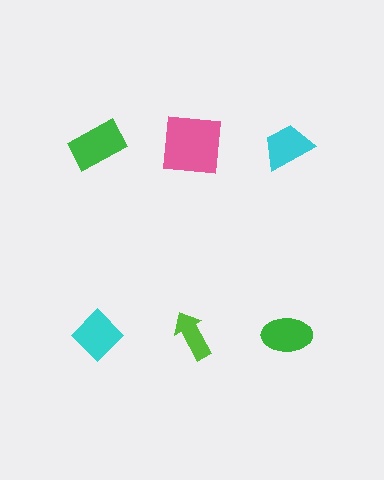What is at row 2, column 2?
A lime arrow.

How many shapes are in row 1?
3 shapes.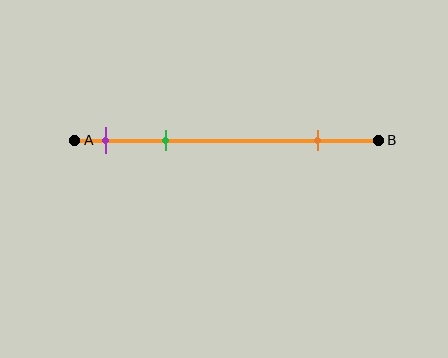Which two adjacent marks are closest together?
The purple and green marks are the closest adjacent pair.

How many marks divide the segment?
There are 3 marks dividing the segment.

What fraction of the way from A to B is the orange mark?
The orange mark is approximately 80% (0.8) of the way from A to B.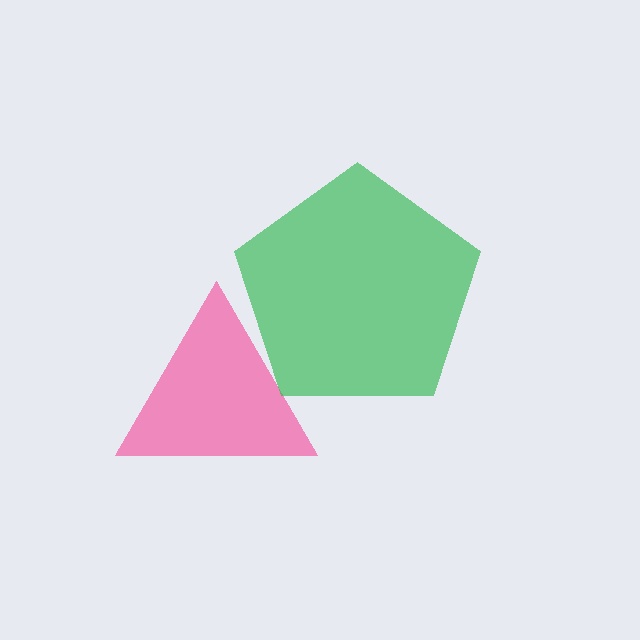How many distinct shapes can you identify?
There are 2 distinct shapes: a pink triangle, a green pentagon.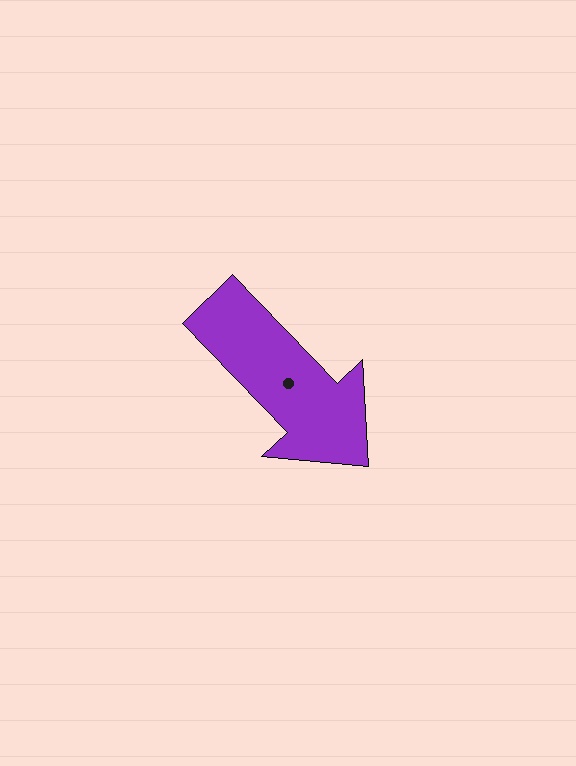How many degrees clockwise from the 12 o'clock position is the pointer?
Approximately 136 degrees.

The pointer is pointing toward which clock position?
Roughly 5 o'clock.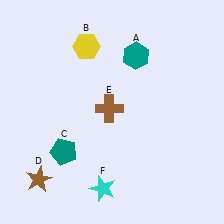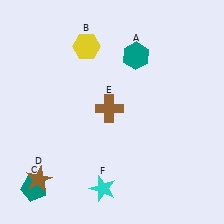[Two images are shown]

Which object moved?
The teal pentagon (C) moved down.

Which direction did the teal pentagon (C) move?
The teal pentagon (C) moved down.